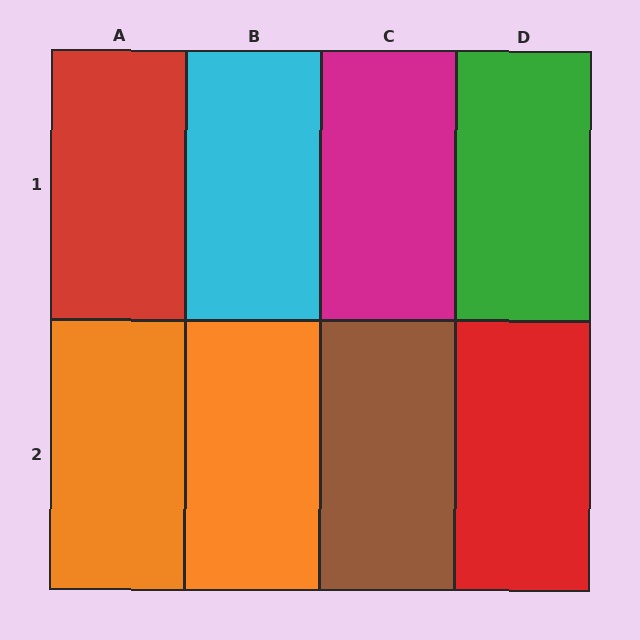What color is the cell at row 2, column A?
Orange.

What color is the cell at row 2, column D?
Red.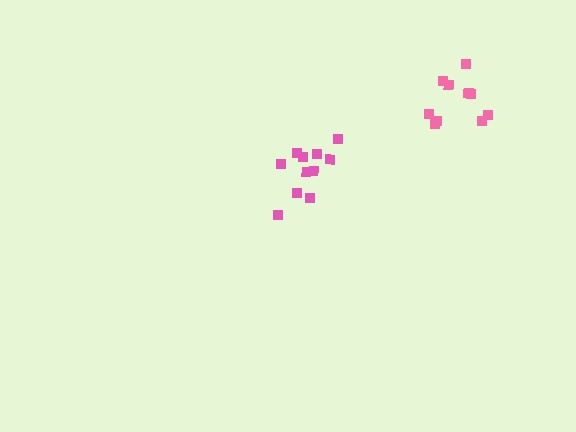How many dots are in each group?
Group 1: 11 dots, Group 2: 10 dots (21 total).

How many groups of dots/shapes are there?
There are 2 groups.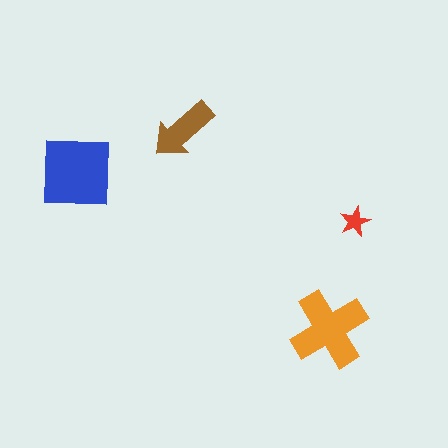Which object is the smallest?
The red star.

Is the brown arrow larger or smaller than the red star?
Larger.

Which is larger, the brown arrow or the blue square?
The blue square.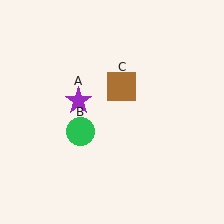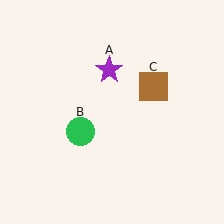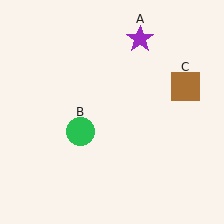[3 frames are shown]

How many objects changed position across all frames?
2 objects changed position: purple star (object A), brown square (object C).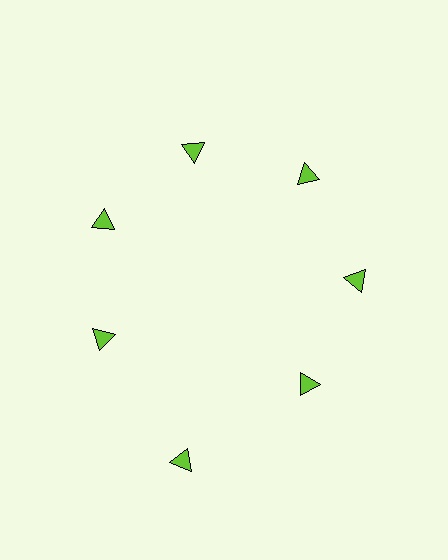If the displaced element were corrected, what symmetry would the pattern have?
It would have 7-fold rotational symmetry — the pattern would map onto itself every 51 degrees.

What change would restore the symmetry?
The symmetry would be restored by moving it inward, back onto the ring so that all 7 triangles sit at equal angles and equal distance from the center.